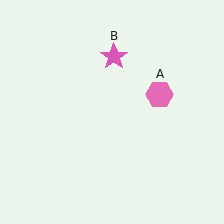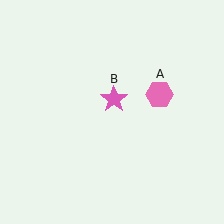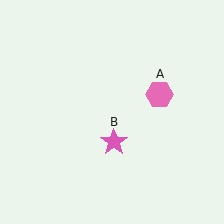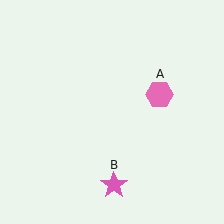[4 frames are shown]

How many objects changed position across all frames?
1 object changed position: pink star (object B).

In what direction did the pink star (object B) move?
The pink star (object B) moved down.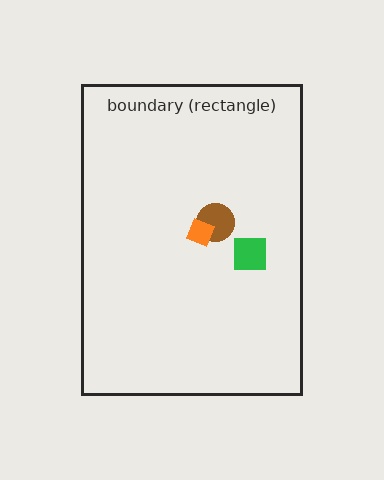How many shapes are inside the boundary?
3 inside, 0 outside.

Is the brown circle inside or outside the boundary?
Inside.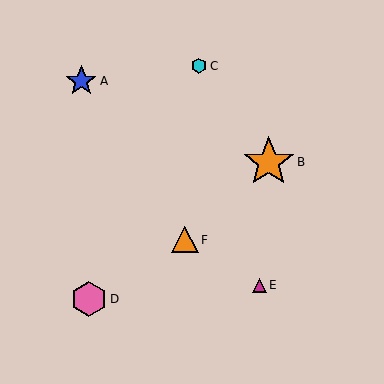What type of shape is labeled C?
Shape C is a cyan hexagon.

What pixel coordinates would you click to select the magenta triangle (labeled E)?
Click at (259, 285) to select the magenta triangle E.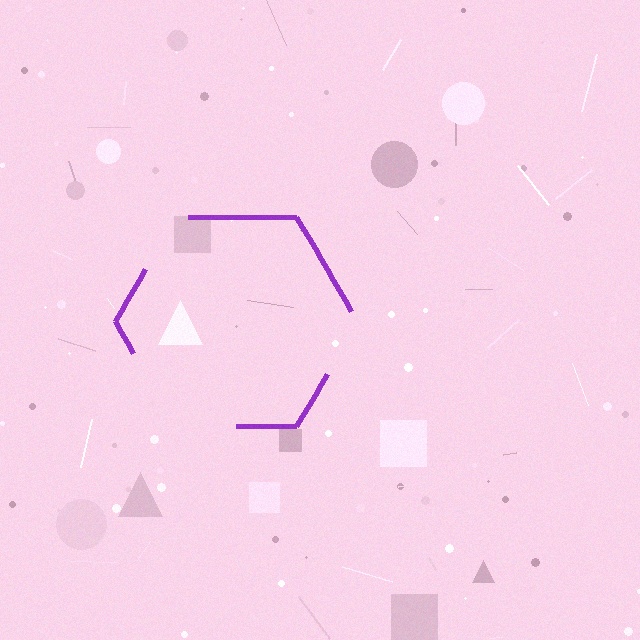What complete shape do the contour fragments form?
The contour fragments form a hexagon.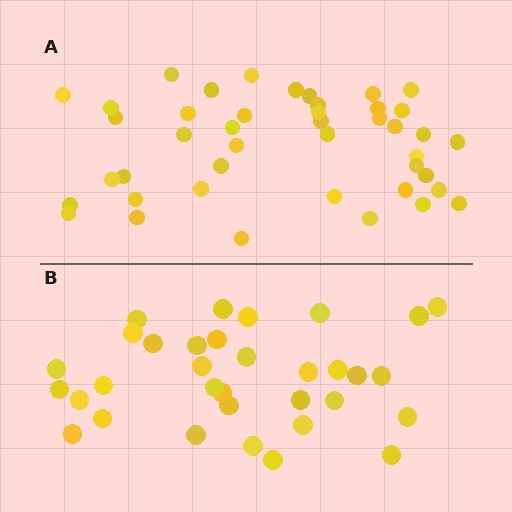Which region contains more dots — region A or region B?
Region A (the top region) has more dots.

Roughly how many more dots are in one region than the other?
Region A has roughly 10 or so more dots than region B.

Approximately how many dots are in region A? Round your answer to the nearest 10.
About 40 dots. (The exact count is 43, which rounds to 40.)